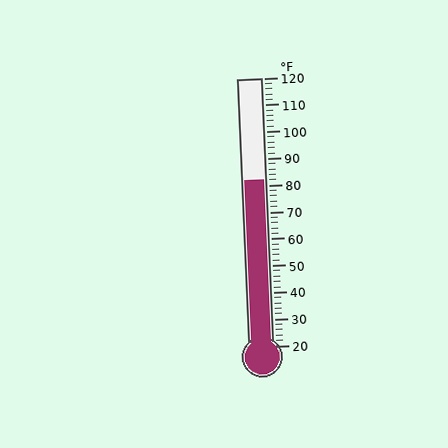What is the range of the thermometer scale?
The thermometer scale ranges from 20°F to 120°F.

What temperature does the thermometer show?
The thermometer shows approximately 82°F.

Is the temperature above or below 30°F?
The temperature is above 30°F.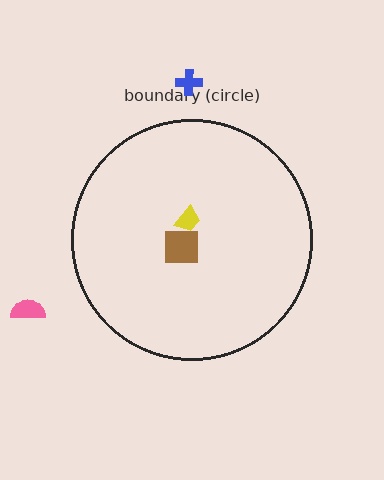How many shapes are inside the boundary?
2 inside, 2 outside.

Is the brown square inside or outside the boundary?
Inside.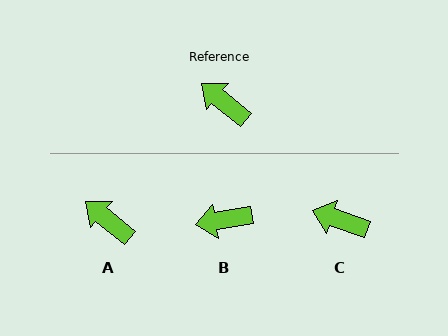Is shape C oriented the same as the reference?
No, it is off by about 20 degrees.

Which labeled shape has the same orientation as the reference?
A.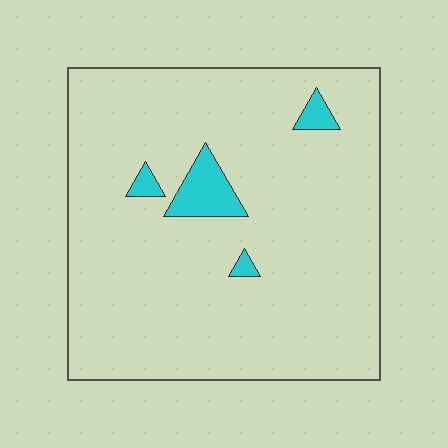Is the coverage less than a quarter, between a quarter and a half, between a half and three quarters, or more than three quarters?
Less than a quarter.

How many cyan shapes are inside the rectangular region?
4.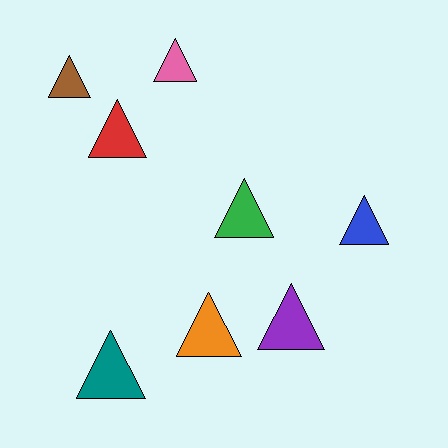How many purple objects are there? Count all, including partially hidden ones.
There is 1 purple object.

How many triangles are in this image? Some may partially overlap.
There are 8 triangles.